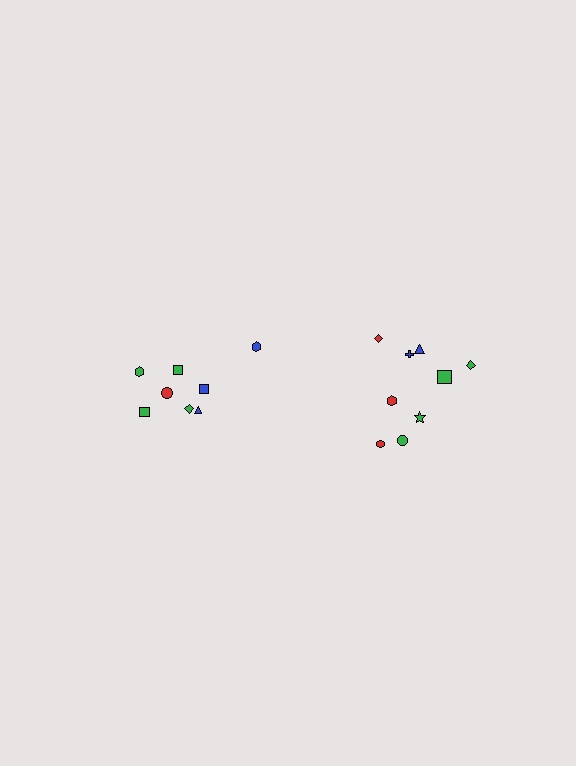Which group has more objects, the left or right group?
The right group.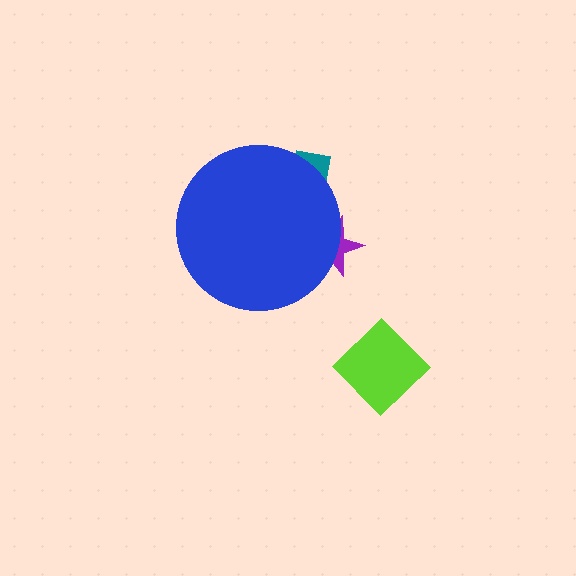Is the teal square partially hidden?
Yes, the teal square is partially hidden behind the blue circle.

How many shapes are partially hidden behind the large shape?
2 shapes are partially hidden.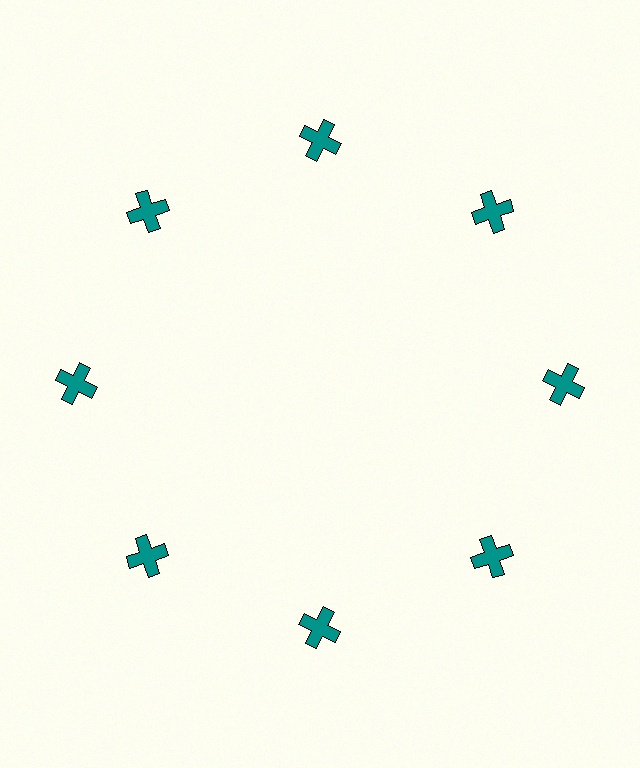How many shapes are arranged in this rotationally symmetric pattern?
There are 8 shapes, arranged in 8 groups of 1.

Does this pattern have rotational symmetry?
Yes, this pattern has 8-fold rotational symmetry. It looks the same after rotating 45 degrees around the center.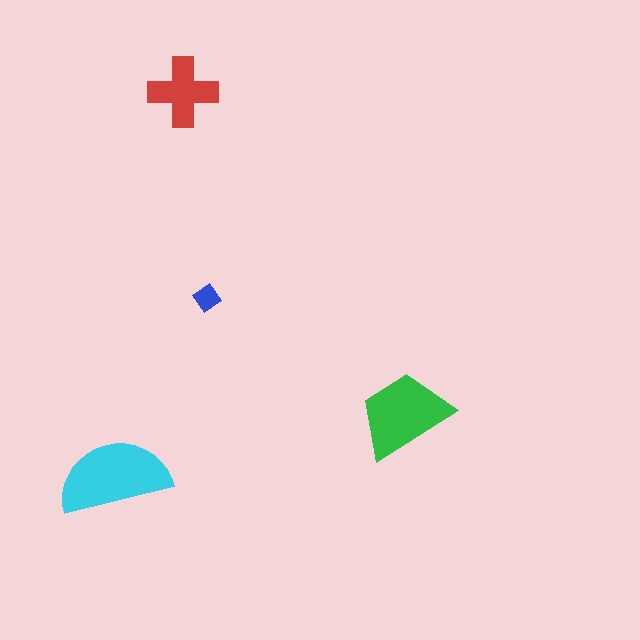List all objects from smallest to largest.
The blue diamond, the red cross, the green trapezoid, the cyan semicircle.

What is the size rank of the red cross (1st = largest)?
3rd.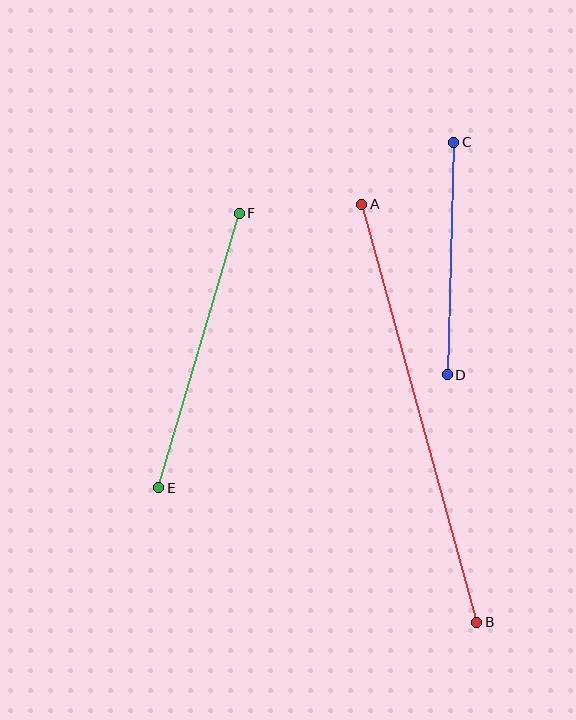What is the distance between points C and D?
The distance is approximately 233 pixels.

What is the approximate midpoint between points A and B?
The midpoint is at approximately (419, 413) pixels.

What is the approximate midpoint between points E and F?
The midpoint is at approximately (199, 350) pixels.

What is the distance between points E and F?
The distance is approximately 286 pixels.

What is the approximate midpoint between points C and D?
The midpoint is at approximately (450, 259) pixels.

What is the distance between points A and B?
The distance is approximately 433 pixels.